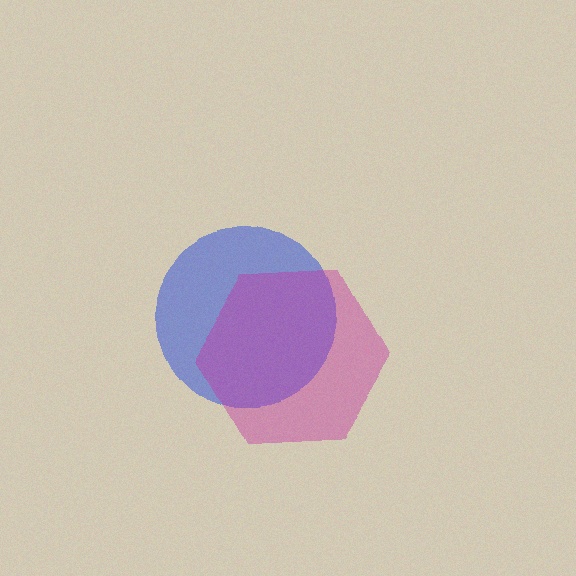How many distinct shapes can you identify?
There are 2 distinct shapes: a blue circle, a magenta hexagon.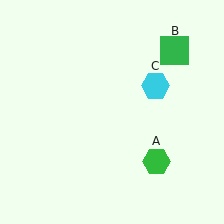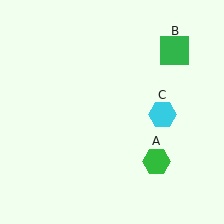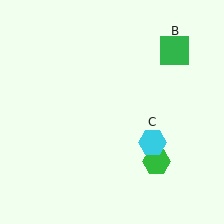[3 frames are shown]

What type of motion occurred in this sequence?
The cyan hexagon (object C) rotated clockwise around the center of the scene.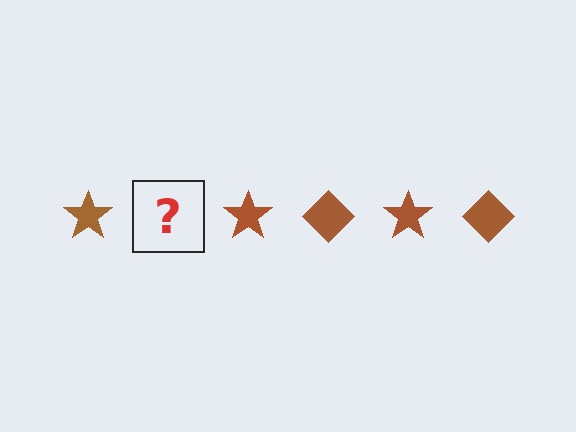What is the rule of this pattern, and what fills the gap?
The rule is that the pattern cycles through star, diamond shapes in brown. The gap should be filled with a brown diamond.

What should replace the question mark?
The question mark should be replaced with a brown diamond.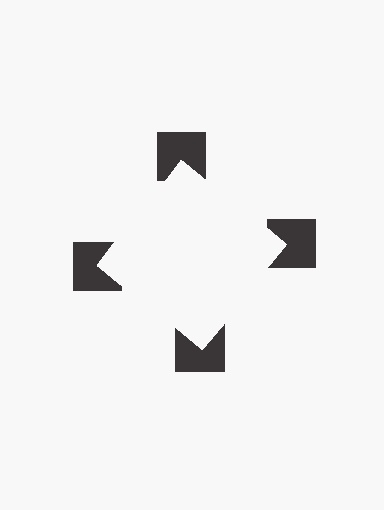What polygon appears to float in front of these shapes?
An illusory square — its edges are inferred from the aligned wedge cuts in the notched squares, not physically drawn.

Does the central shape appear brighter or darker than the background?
It typically appears slightly brighter than the background, even though no actual brightness change is drawn.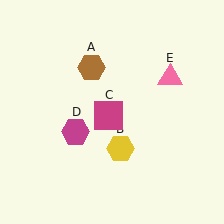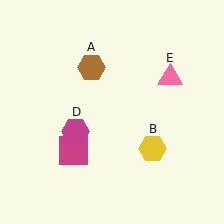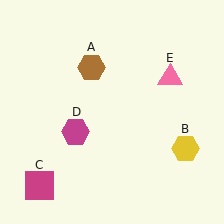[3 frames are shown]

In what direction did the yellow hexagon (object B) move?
The yellow hexagon (object B) moved right.